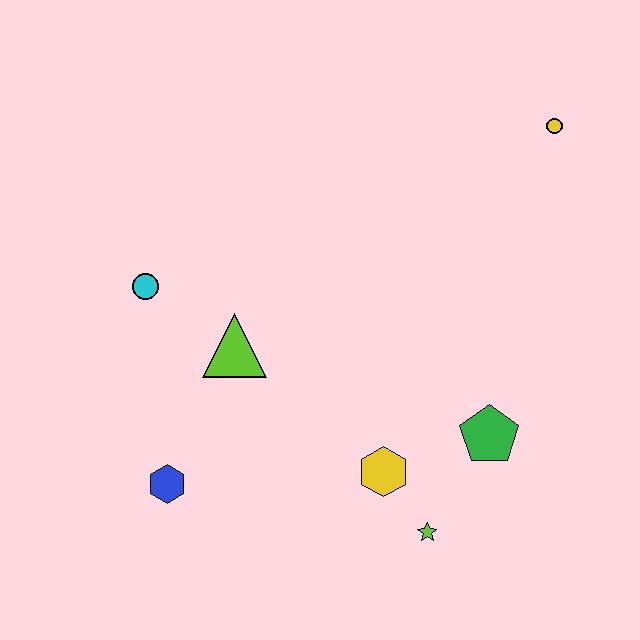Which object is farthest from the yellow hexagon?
The yellow circle is farthest from the yellow hexagon.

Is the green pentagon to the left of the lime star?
No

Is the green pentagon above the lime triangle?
No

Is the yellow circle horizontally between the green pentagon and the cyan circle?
No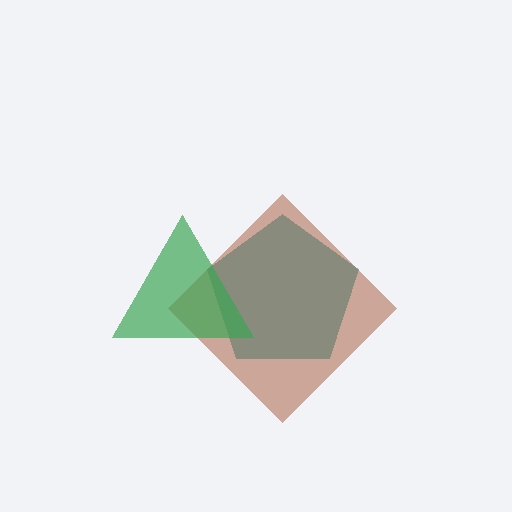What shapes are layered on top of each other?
The layered shapes are: a teal pentagon, a brown diamond, a green triangle.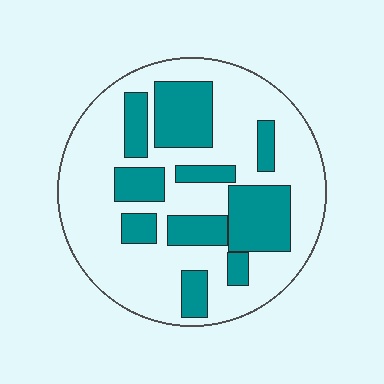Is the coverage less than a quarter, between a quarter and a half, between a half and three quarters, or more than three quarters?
Between a quarter and a half.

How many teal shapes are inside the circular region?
10.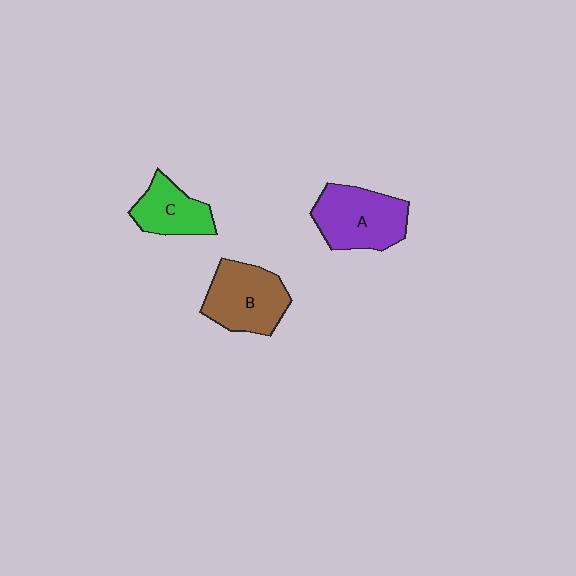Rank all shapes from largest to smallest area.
From largest to smallest: A (purple), B (brown), C (green).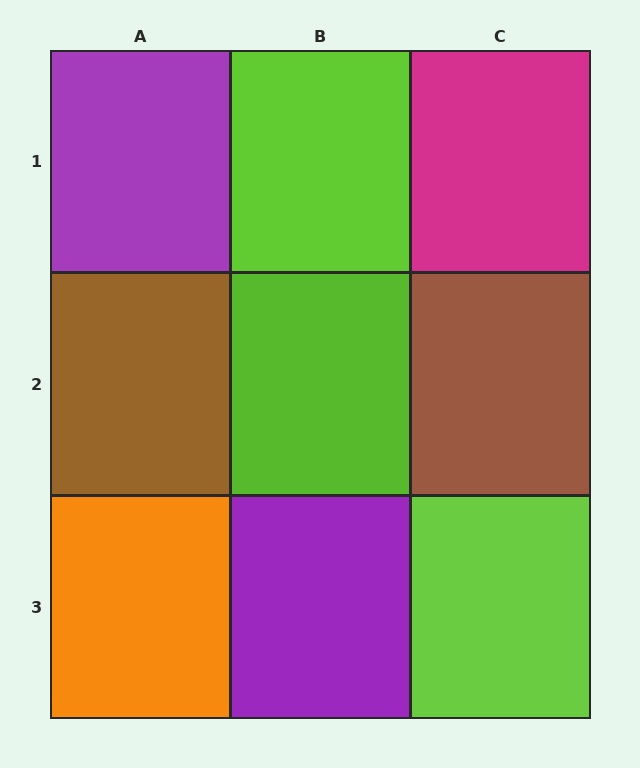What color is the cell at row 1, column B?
Lime.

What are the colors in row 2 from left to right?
Brown, lime, brown.